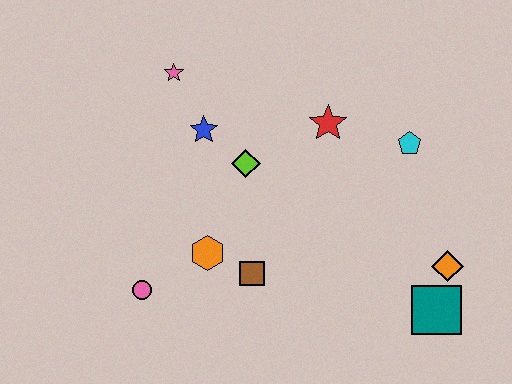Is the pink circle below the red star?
Yes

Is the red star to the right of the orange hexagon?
Yes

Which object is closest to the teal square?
The orange diamond is closest to the teal square.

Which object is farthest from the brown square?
The pink star is farthest from the brown square.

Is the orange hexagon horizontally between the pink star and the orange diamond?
Yes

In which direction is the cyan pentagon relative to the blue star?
The cyan pentagon is to the right of the blue star.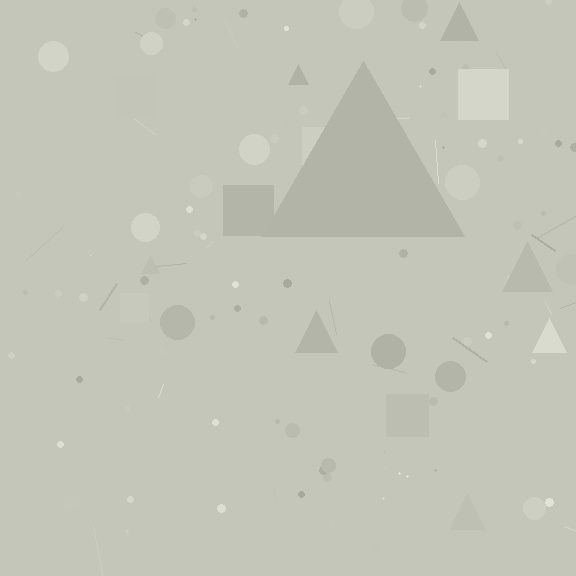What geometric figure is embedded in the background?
A triangle is embedded in the background.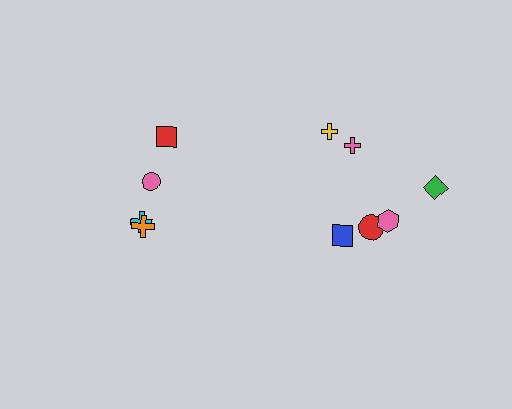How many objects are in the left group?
There are 4 objects.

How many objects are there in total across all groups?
There are 11 objects.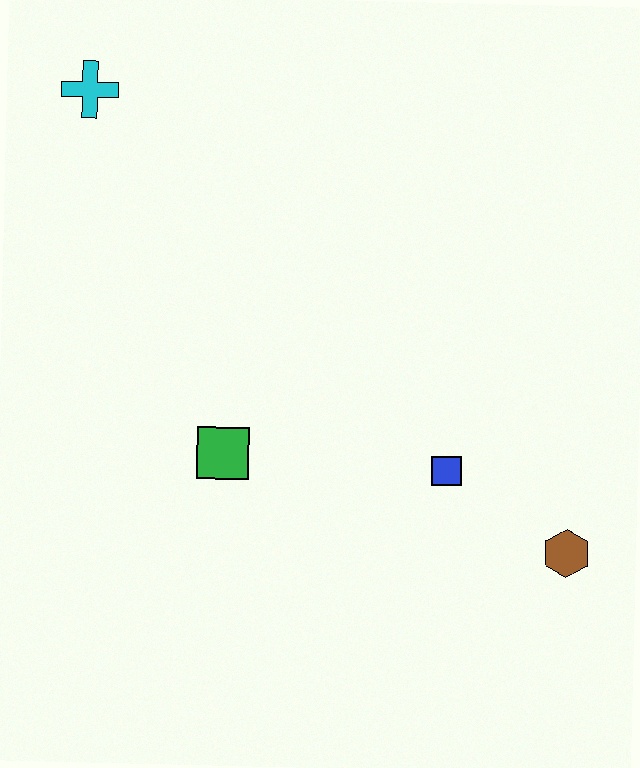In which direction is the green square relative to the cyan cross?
The green square is below the cyan cross.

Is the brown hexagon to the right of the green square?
Yes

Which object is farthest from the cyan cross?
The brown hexagon is farthest from the cyan cross.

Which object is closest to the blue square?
The brown hexagon is closest to the blue square.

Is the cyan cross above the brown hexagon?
Yes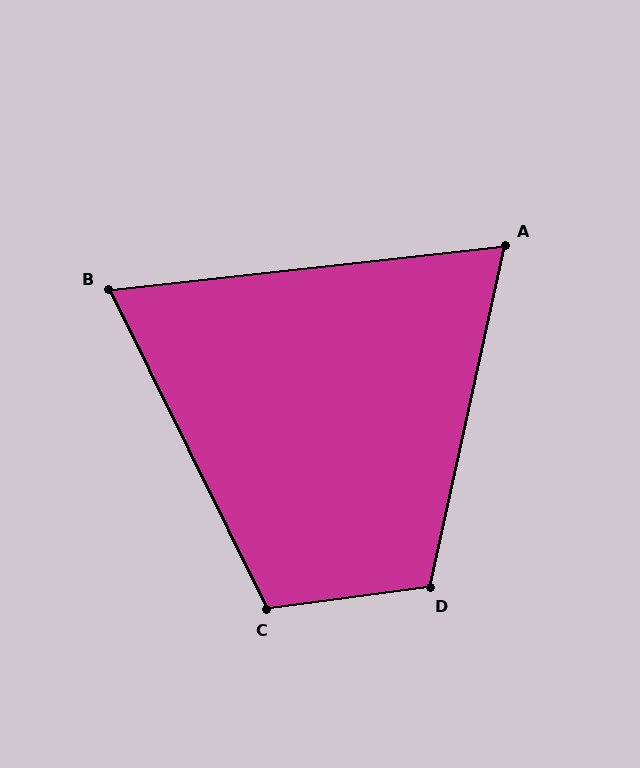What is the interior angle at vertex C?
Approximately 109 degrees (obtuse).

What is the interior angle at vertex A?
Approximately 71 degrees (acute).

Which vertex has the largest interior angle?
D, at approximately 110 degrees.